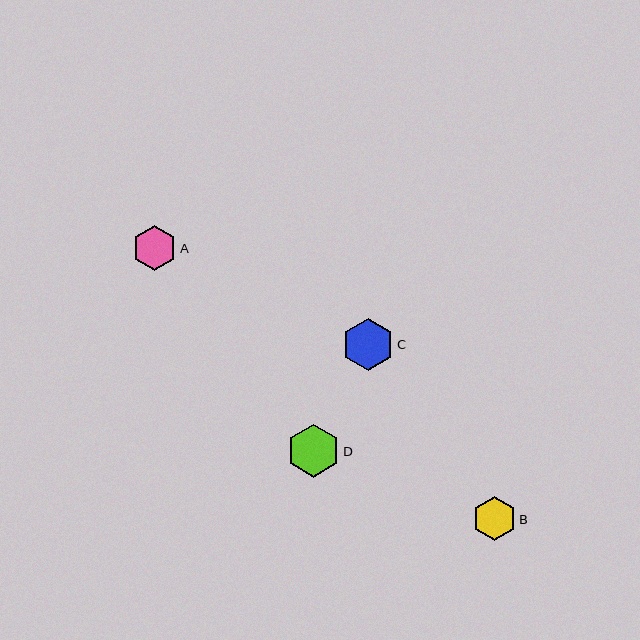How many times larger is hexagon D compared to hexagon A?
Hexagon D is approximately 1.2 times the size of hexagon A.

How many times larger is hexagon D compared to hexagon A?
Hexagon D is approximately 1.2 times the size of hexagon A.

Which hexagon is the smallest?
Hexagon B is the smallest with a size of approximately 44 pixels.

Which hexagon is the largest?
Hexagon D is the largest with a size of approximately 53 pixels.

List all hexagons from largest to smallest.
From largest to smallest: D, C, A, B.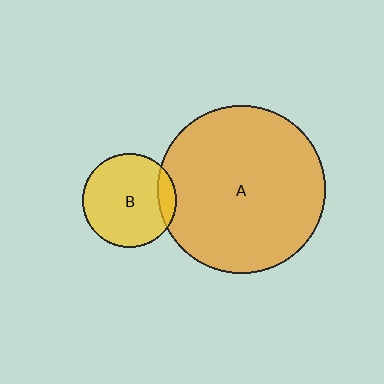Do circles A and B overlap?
Yes.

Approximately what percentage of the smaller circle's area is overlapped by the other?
Approximately 10%.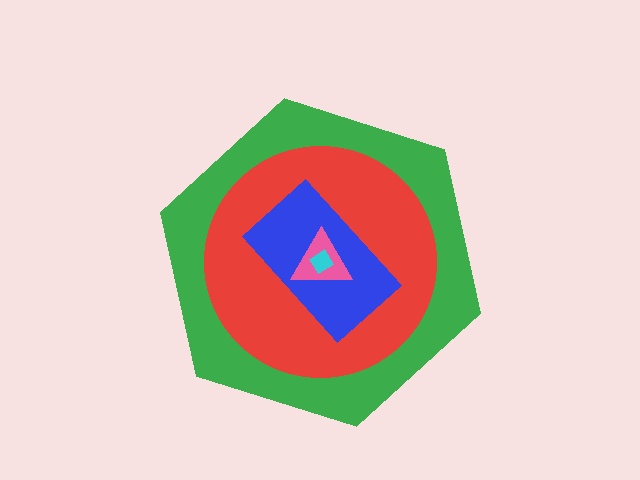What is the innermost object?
The cyan diamond.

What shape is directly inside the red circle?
The blue rectangle.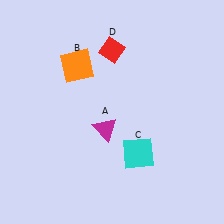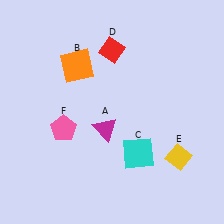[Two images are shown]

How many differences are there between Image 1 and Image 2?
There are 2 differences between the two images.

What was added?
A yellow diamond (E), a pink pentagon (F) were added in Image 2.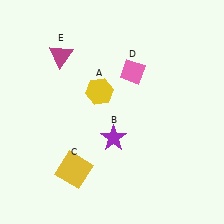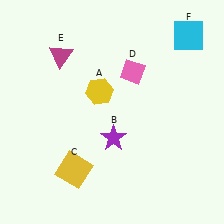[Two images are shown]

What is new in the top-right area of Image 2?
A cyan square (F) was added in the top-right area of Image 2.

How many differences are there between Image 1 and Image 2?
There is 1 difference between the two images.